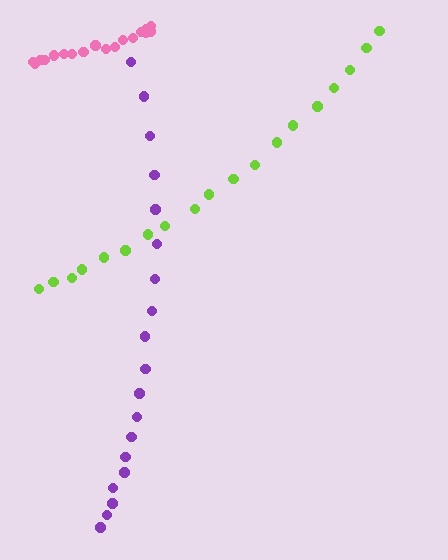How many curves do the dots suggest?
There are 3 distinct paths.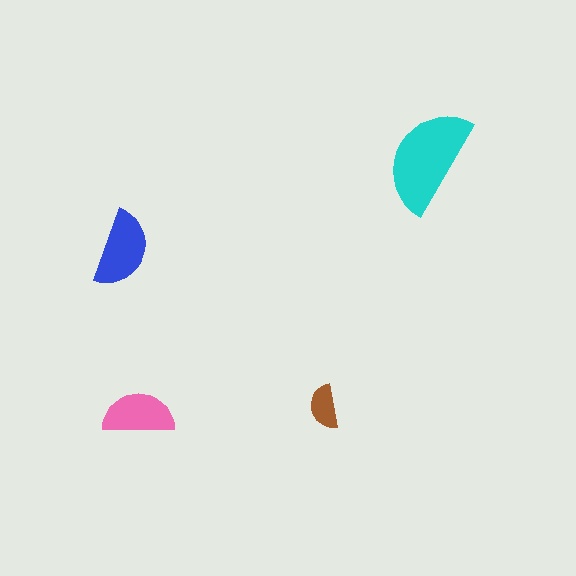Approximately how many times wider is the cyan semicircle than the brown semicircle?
About 2.5 times wider.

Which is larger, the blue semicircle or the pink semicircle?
The blue one.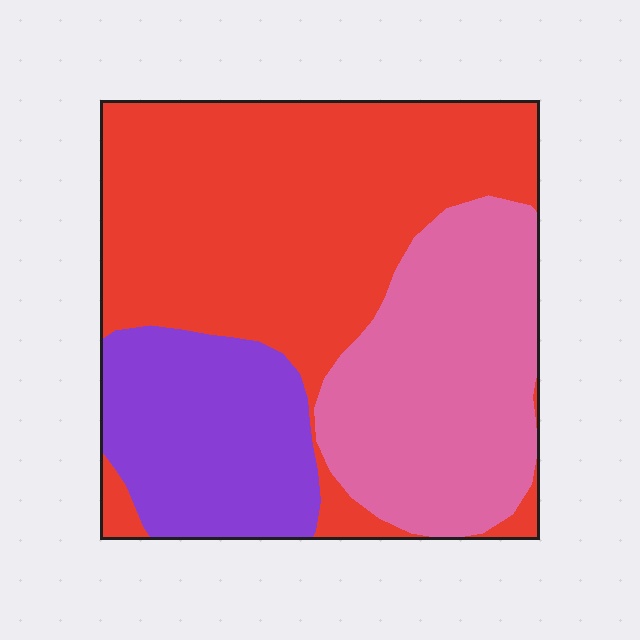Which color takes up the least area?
Purple, at roughly 20%.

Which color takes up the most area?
Red, at roughly 50%.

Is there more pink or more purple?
Pink.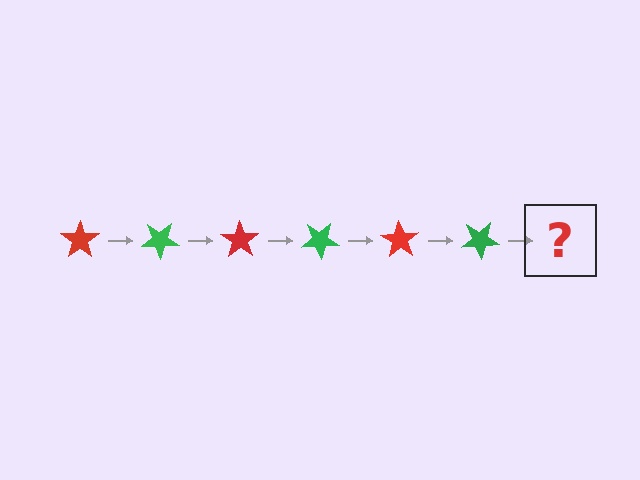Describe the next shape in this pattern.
It should be a red star, rotated 210 degrees from the start.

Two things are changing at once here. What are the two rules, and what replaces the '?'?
The two rules are that it rotates 35 degrees each step and the color cycles through red and green. The '?' should be a red star, rotated 210 degrees from the start.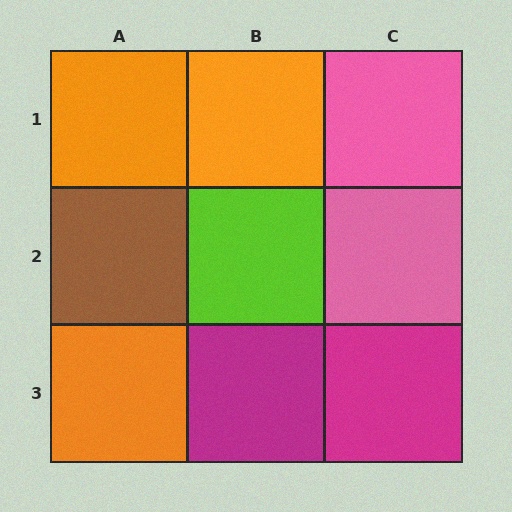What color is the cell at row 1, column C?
Pink.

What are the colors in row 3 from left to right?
Orange, magenta, magenta.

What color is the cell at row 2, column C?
Pink.